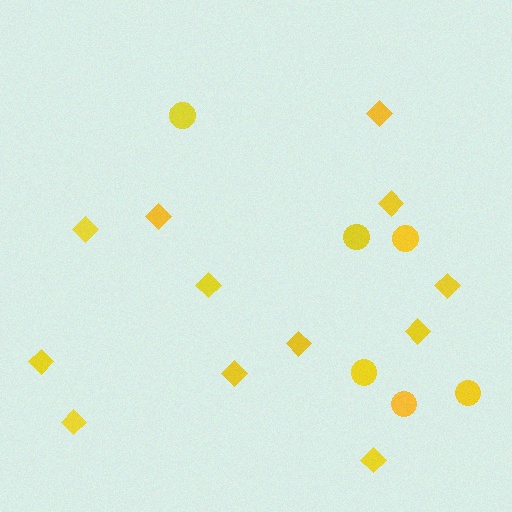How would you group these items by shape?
There are 2 groups: one group of circles (6) and one group of diamonds (12).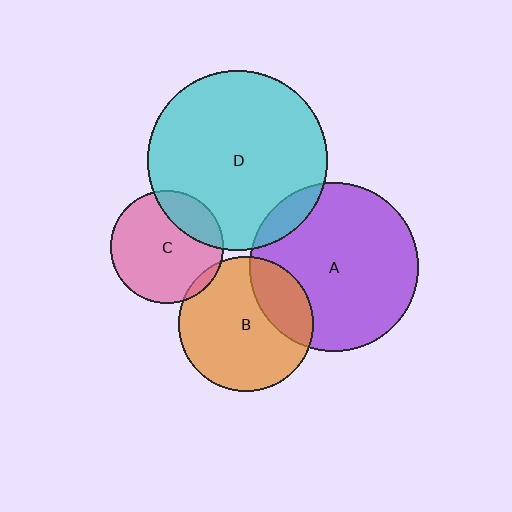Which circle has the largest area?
Circle D (cyan).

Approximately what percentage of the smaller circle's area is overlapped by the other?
Approximately 20%.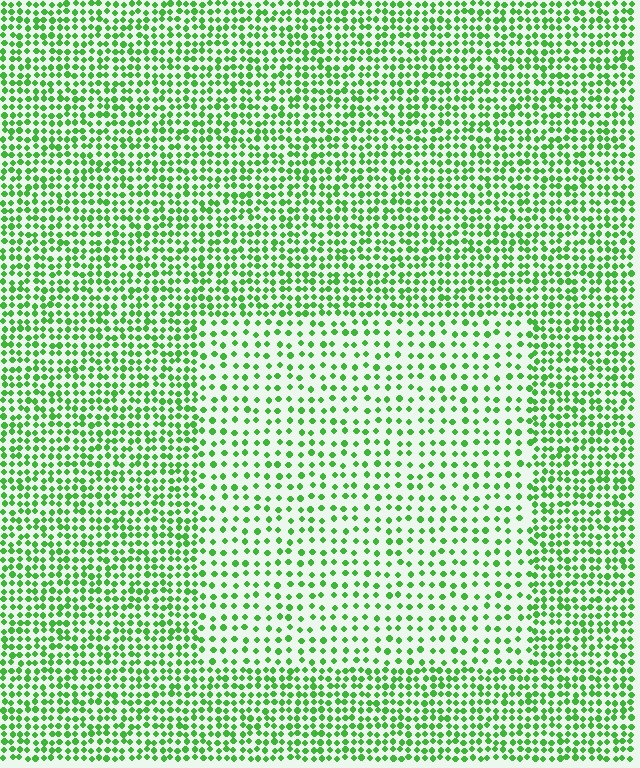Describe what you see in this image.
The image contains small green elements arranged at two different densities. A rectangle-shaped region is visible where the elements are less densely packed than the surrounding area.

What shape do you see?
I see a rectangle.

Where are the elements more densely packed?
The elements are more densely packed outside the rectangle boundary.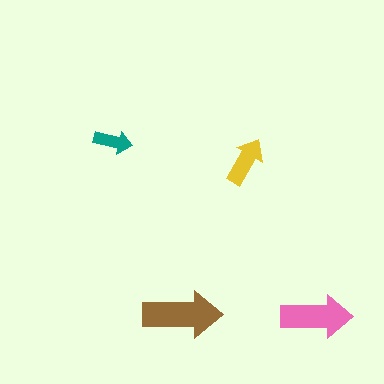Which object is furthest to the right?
The pink arrow is rightmost.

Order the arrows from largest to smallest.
the brown one, the pink one, the yellow one, the teal one.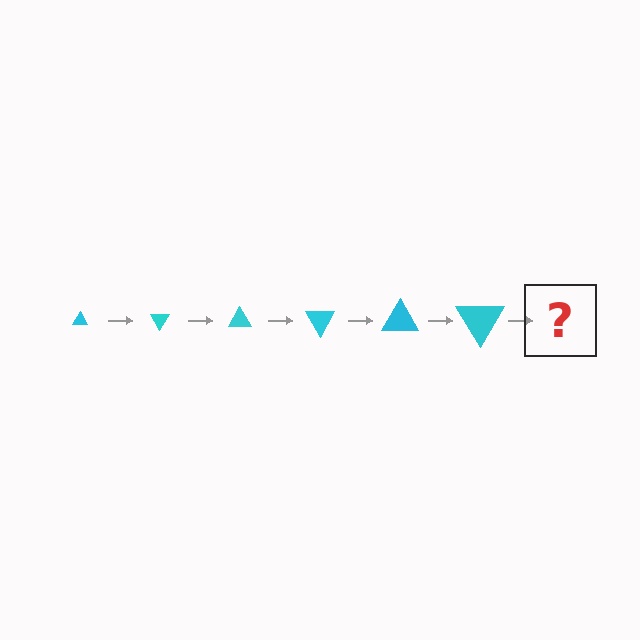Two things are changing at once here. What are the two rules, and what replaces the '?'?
The two rules are that the triangle grows larger each step and it rotates 60 degrees each step. The '?' should be a triangle, larger than the previous one and rotated 360 degrees from the start.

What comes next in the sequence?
The next element should be a triangle, larger than the previous one and rotated 360 degrees from the start.